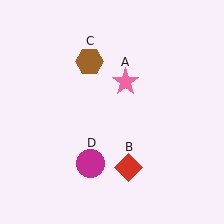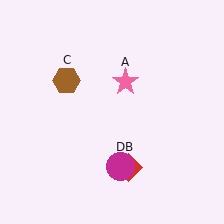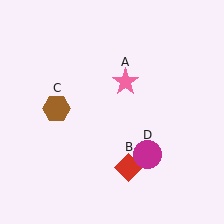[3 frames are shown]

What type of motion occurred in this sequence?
The brown hexagon (object C), magenta circle (object D) rotated counterclockwise around the center of the scene.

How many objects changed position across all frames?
2 objects changed position: brown hexagon (object C), magenta circle (object D).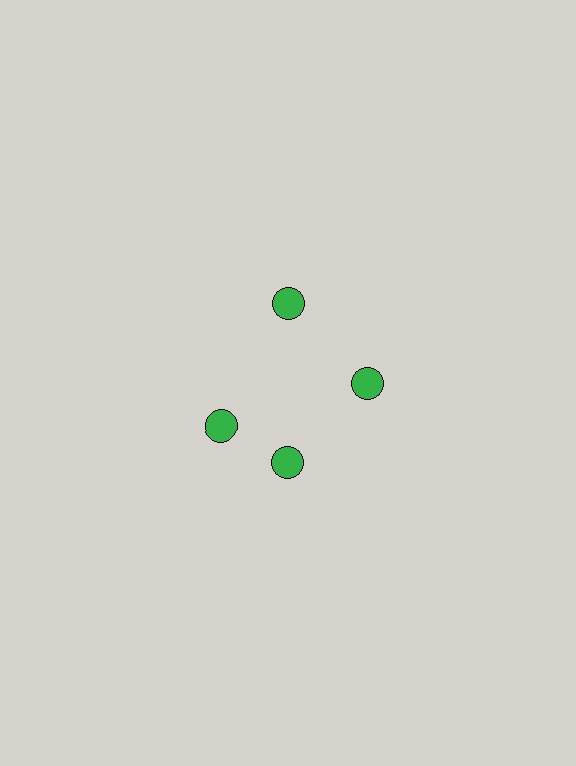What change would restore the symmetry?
The symmetry would be restored by rotating it back into even spacing with its neighbors so that all 4 circles sit at equal angles and equal distance from the center.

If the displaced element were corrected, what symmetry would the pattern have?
It would have 4-fold rotational symmetry — the pattern would map onto itself every 90 degrees.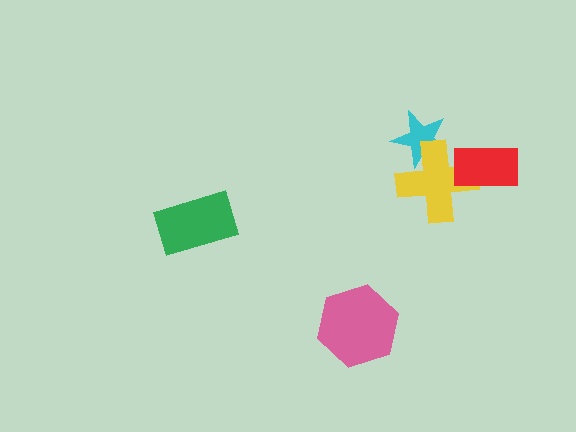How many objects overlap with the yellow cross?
2 objects overlap with the yellow cross.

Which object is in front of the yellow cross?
The red rectangle is in front of the yellow cross.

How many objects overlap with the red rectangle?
1 object overlaps with the red rectangle.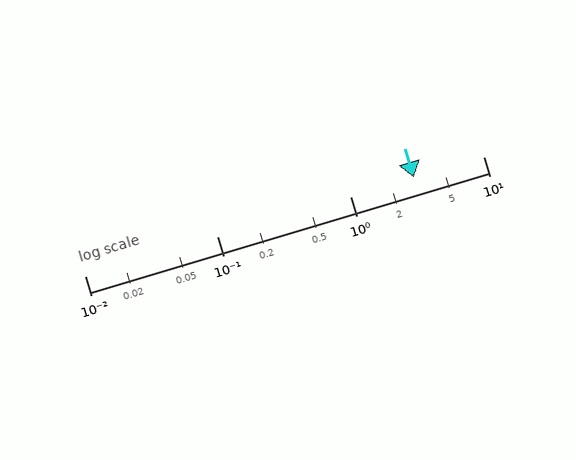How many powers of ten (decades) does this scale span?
The scale spans 3 decades, from 0.01 to 10.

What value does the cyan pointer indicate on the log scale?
The pointer indicates approximately 3.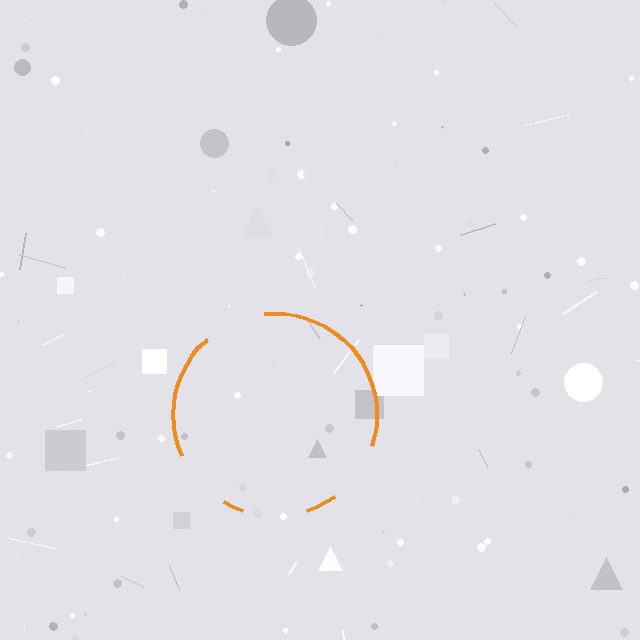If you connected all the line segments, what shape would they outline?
They would outline a circle.